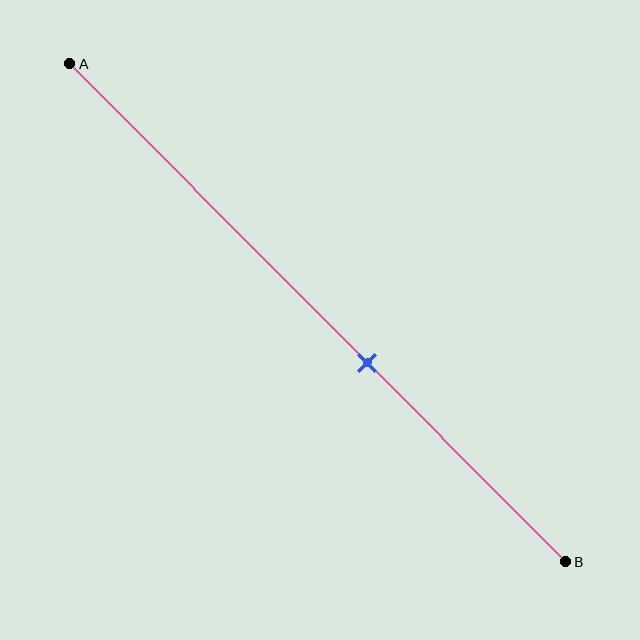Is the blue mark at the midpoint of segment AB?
No, the mark is at about 60% from A, not at the 50% midpoint.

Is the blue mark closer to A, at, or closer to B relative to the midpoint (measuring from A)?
The blue mark is closer to point B than the midpoint of segment AB.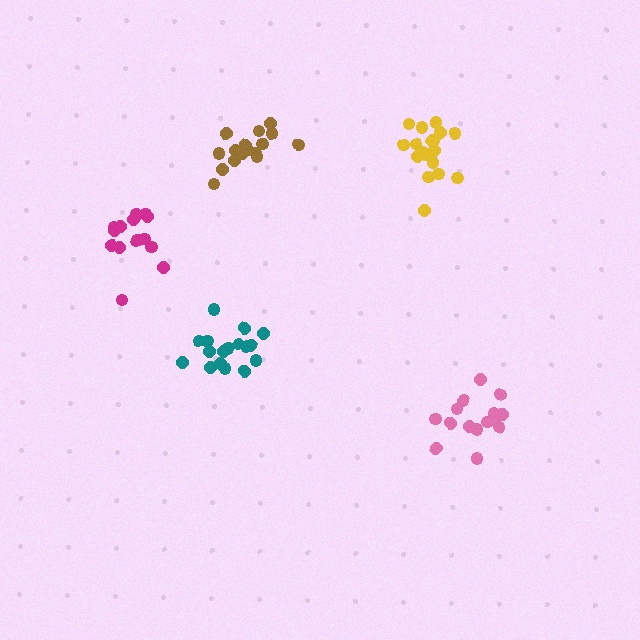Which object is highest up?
The brown cluster is topmost.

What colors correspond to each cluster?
The clusters are colored: brown, teal, yellow, pink, magenta.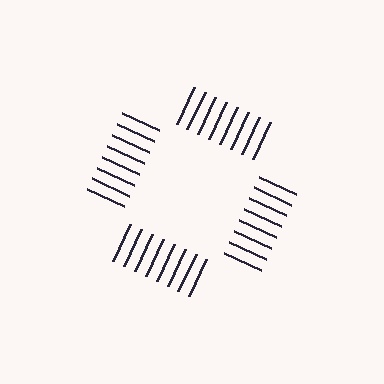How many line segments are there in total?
32 — 8 along each of the 4 edges.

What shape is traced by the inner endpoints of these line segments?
An illusory square — the line segments terminate on its edges but no continuous stroke is drawn.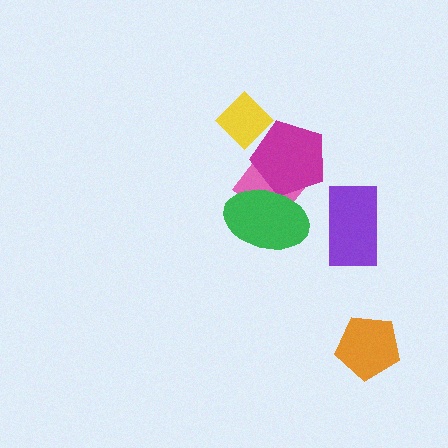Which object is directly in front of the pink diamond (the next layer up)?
The magenta pentagon is directly in front of the pink diamond.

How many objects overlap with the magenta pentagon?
3 objects overlap with the magenta pentagon.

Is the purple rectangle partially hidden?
No, no other shape covers it.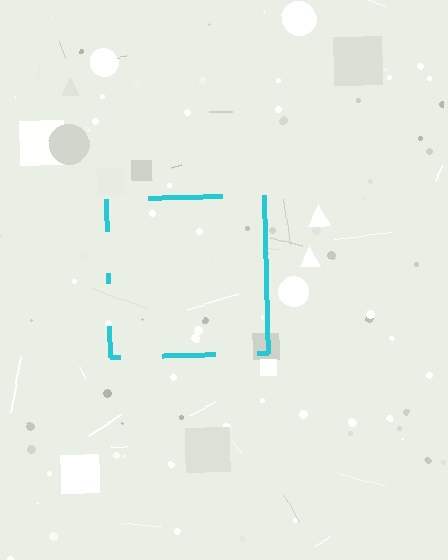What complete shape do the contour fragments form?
The contour fragments form a square.